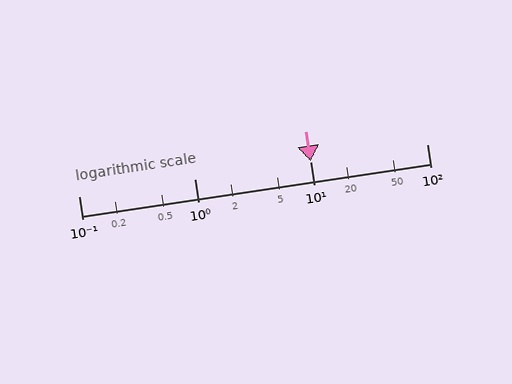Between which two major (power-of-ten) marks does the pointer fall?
The pointer is between 10 and 100.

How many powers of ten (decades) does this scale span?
The scale spans 3 decades, from 0.1 to 100.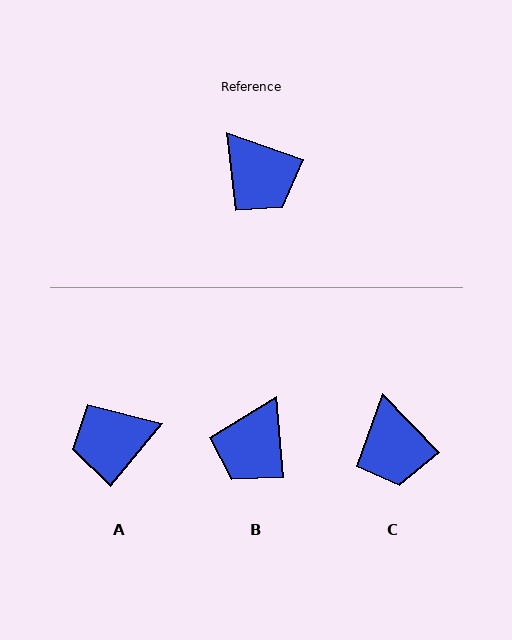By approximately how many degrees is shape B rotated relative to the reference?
Approximately 65 degrees clockwise.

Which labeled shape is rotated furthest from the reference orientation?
A, about 111 degrees away.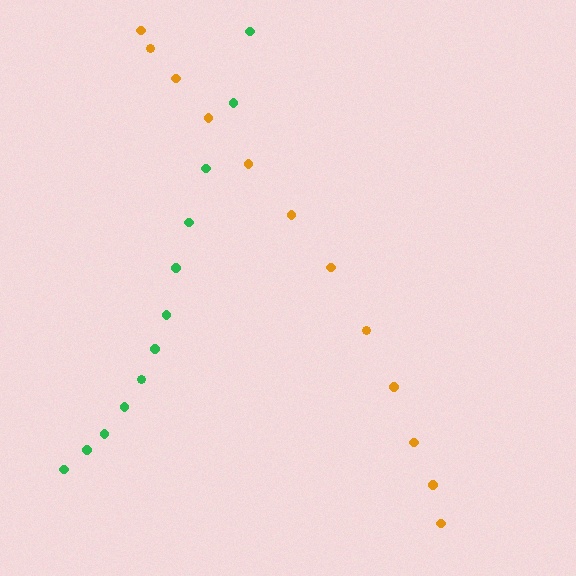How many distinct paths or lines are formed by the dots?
There are 2 distinct paths.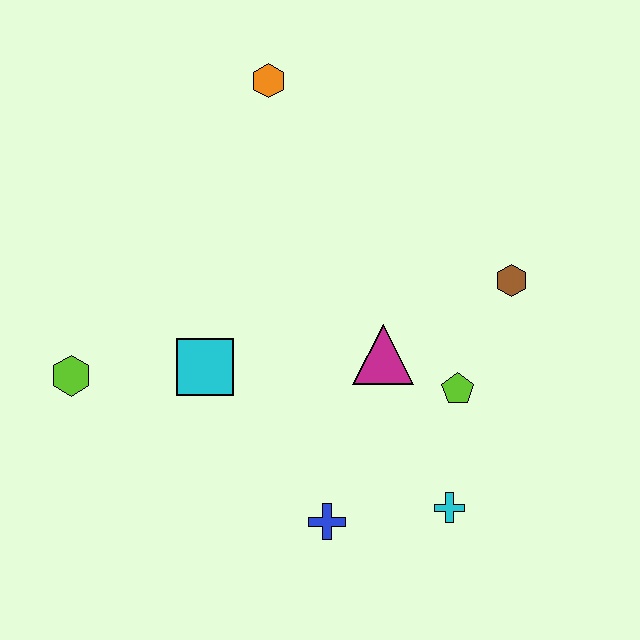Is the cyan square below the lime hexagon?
No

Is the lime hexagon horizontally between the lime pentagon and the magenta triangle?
No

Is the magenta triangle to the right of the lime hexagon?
Yes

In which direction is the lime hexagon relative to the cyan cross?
The lime hexagon is to the left of the cyan cross.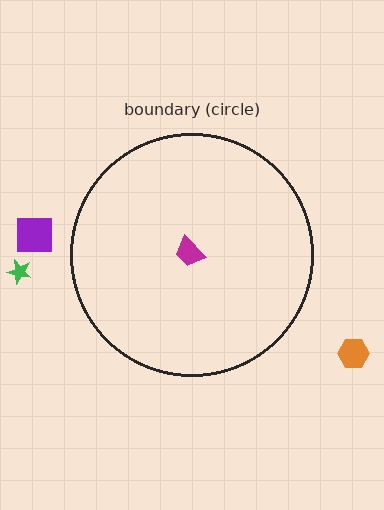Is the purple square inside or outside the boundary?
Outside.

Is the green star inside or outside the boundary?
Outside.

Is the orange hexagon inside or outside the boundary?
Outside.